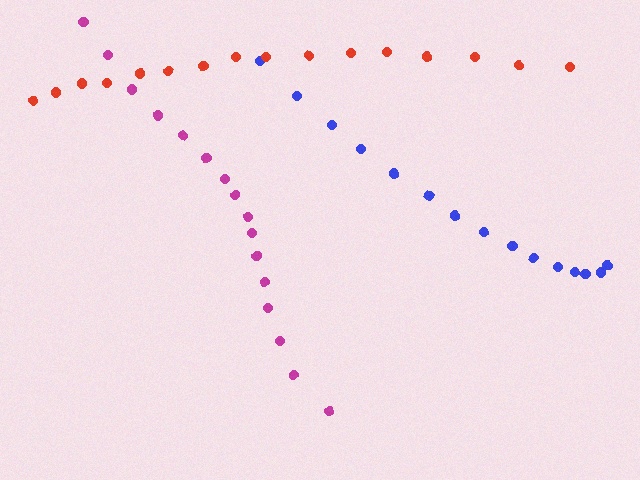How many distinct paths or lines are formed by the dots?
There are 3 distinct paths.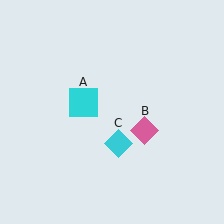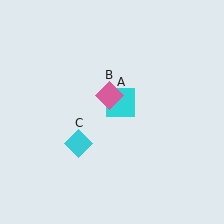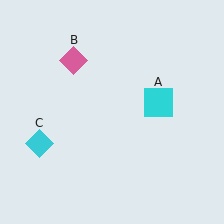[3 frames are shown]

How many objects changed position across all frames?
3 objects changed position: cyan square (object A), pink diamond (object B), cyan diamond (object C).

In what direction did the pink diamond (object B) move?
The pink diamond (object B) moved up and to the left.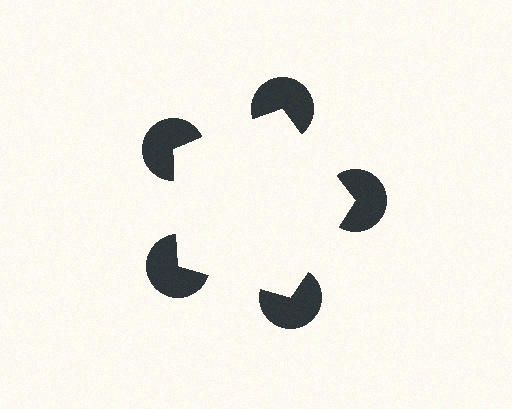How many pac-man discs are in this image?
There are 5 — one at each vertex of the illusory pentagon.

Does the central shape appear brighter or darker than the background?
It typically appears slightly brighter than the background, even though no actual brightness change is drawn.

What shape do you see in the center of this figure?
An illusory pentagon — its edges are inferred from the aligned wedge cuts in the pac-man discs, not physically drawn.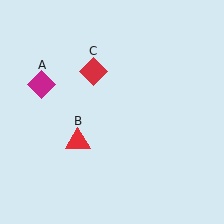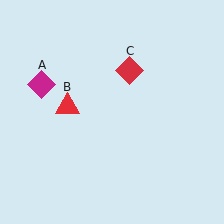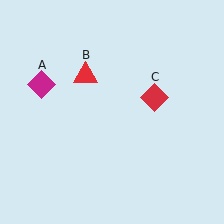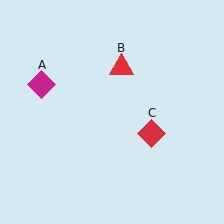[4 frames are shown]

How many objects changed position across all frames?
2 objects changed position: red triangle (object B), red diamond (object C).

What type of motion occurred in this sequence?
The red triangle (object B), red diamond (object C) rotated clockwise around the center of the scene.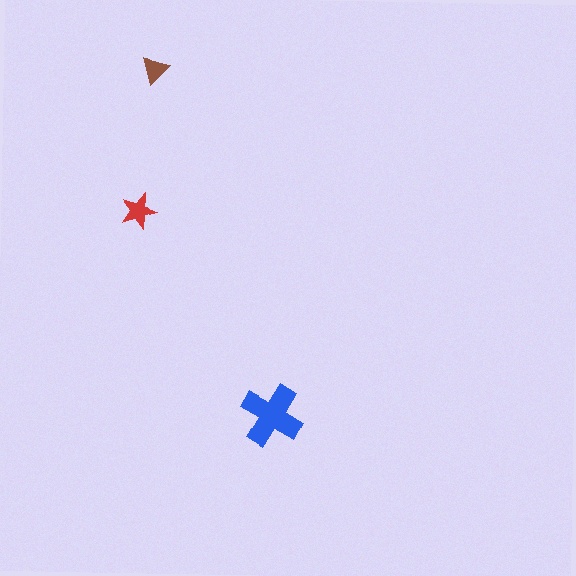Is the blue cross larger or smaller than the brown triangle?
Larger.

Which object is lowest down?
The blue cross is bottommost.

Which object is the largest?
The blue cross.